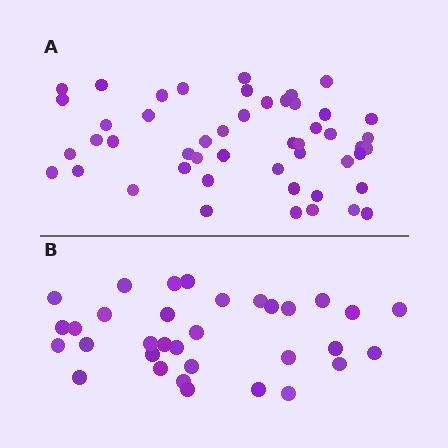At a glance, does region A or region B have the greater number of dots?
Region A (the top region) has more dots.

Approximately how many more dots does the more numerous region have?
Region A has approximately 15 more dots than region B.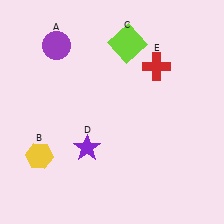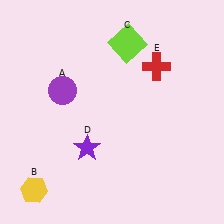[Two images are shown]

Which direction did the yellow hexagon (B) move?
The yellow hexagon (B) moved down.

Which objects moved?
The objects that moved are: the purple circle (A), the yellow hexagon (B).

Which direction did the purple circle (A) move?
The purple circle (A) moved down.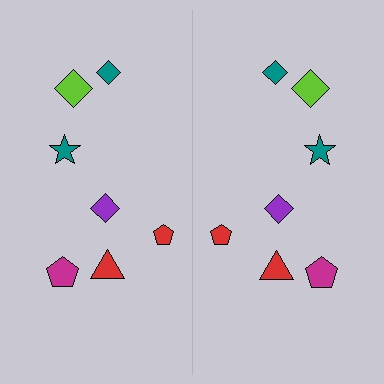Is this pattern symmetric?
Yes, this pattern has bilateral (reflection) symmetry.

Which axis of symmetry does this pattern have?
The pattern has a vertical axis of symmetry running through the center of the image.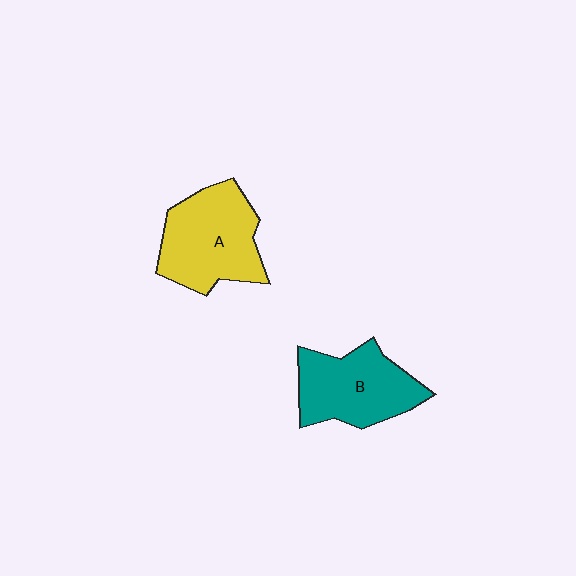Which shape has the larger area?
Shape A (yellow).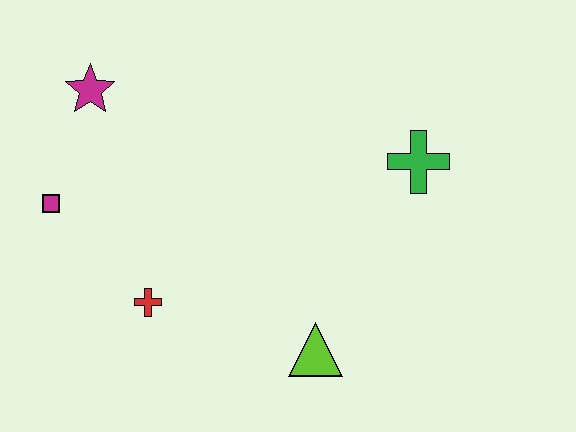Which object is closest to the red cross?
The magenta square is closest to the red cross.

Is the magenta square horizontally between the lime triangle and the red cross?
No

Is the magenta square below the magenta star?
Yes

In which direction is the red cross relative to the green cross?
The red cross is to the left of the green cross.